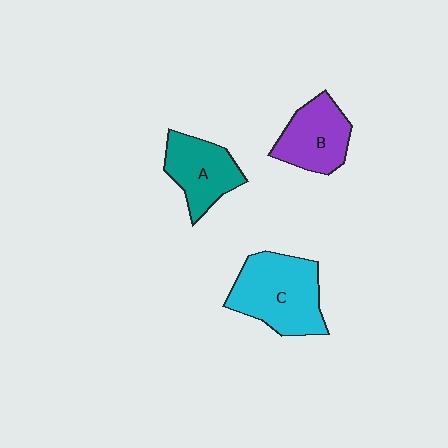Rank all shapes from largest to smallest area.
From largest to smallest: C (cyan), B (purple), A (teal).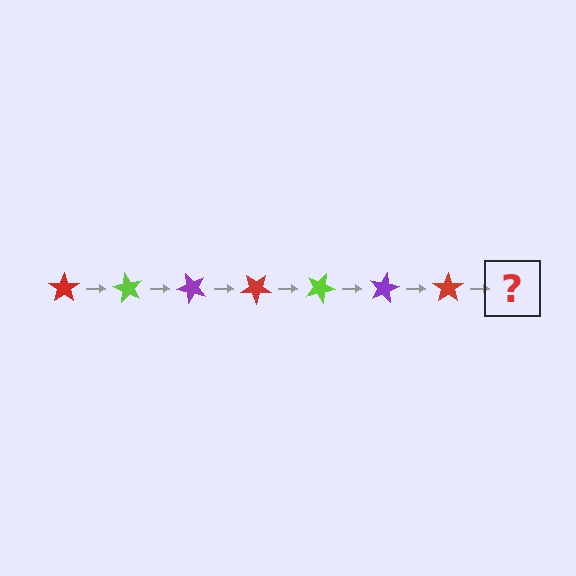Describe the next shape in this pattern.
It should be a lime star, rotated 420 degrees from the start.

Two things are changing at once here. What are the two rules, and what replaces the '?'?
The two rules are that it rotates 60 degrees each step and the color cycles through red, lime, and purple. The '?' should be a lime star, rotated 420 degrees from the start.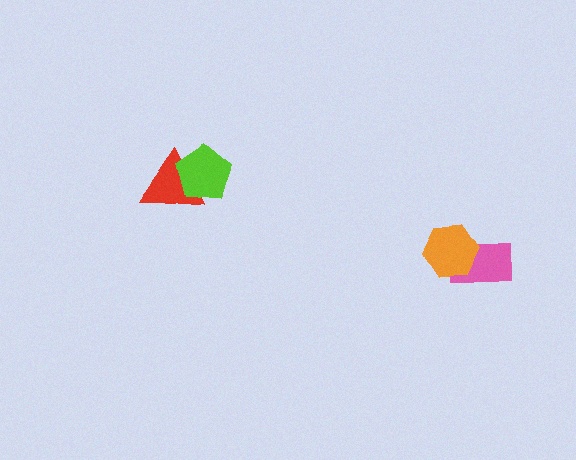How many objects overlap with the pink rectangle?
1 object overlaps with the pink rectangle.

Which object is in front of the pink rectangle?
The orange hexagon is in front of the pink rectangle.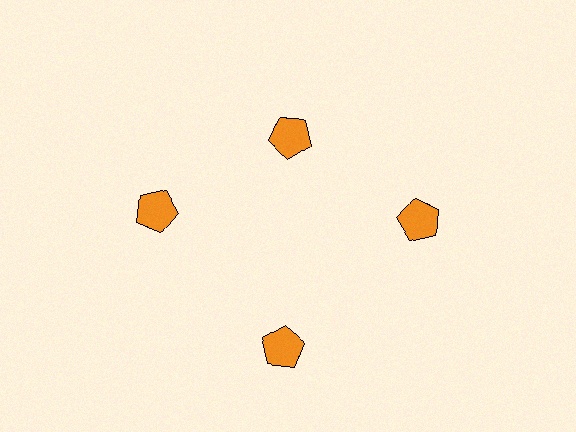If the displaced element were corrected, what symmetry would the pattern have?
It would have 4-fold rotational symmetry — the pattern would map onto itself every 90 degrees.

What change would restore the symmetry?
The symmetry would be restored by moving it outward, back onto the ring so that all 4 pentagons sit at equal angles and equal distance from the center.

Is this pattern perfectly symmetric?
No. The 4 orange pentagons are arranged in a ring, but one element near the 12 o'clock position is pulled inward toward the center, breaking the 4-fold rotational symmetry.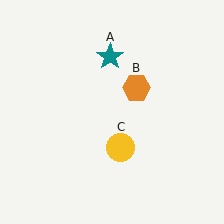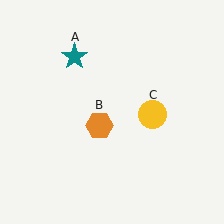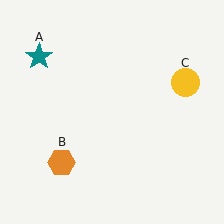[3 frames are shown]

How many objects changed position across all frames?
3 objects changed position: teal star (object A), orange hexagon (object B), yellow circle (object C).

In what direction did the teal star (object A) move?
The teal star (object A) moved left.